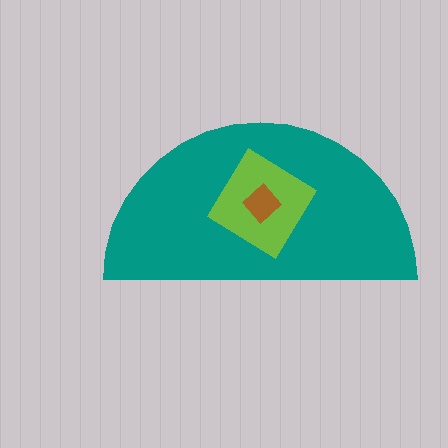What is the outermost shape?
The teal semicircle.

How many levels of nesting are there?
3.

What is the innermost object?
The brown diamond.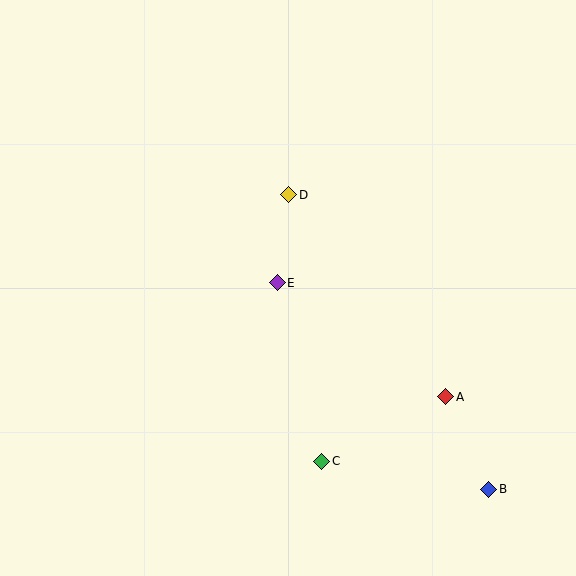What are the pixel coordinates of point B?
Point B is at (489, 489).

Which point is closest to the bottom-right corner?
Point B is closest to the bottom-right corner.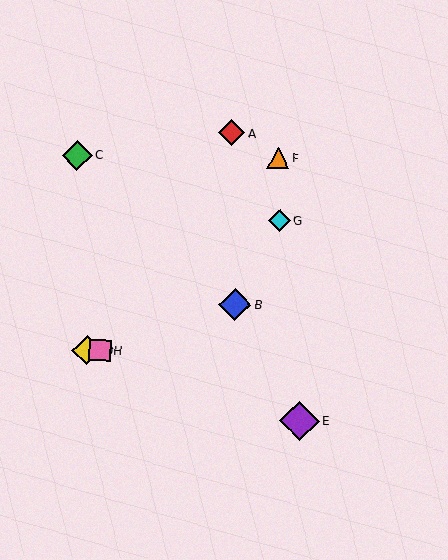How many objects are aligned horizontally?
2 objects (D, H) are aligned horizontally.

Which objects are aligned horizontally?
Objects D, H are aligned horizontally.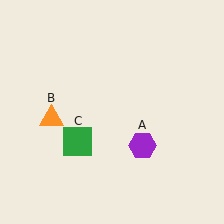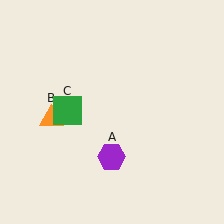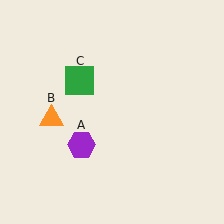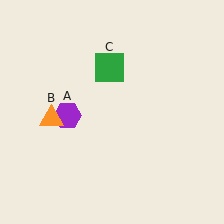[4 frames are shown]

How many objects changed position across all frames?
2 objects changed position: purple hexagon (object A), green square (object C).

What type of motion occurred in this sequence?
The purple hexagon (object A), green square (object C) rotated clockwise around the center of the scene.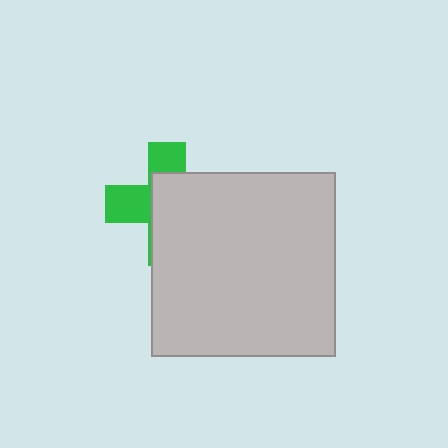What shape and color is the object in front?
The object in front is a light gray square.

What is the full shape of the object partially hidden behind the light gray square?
The partially hidden object is a green cross.